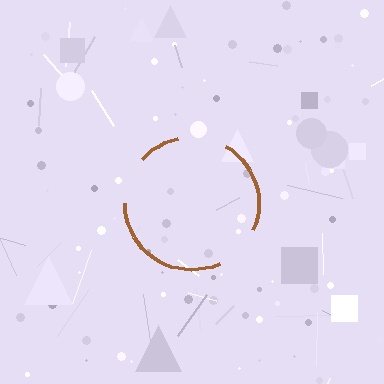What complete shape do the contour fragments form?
The contour fragments form a circle.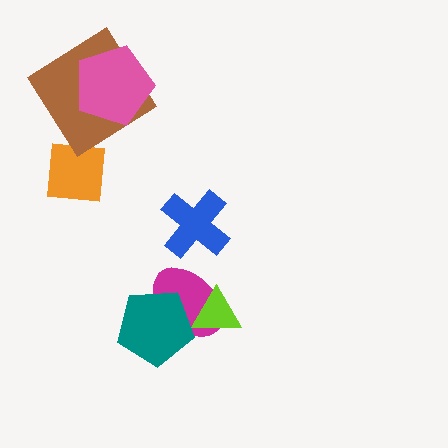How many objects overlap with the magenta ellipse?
2 objects overlap with the magenta ellipse.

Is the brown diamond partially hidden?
Yes, it is partially covered by another shape.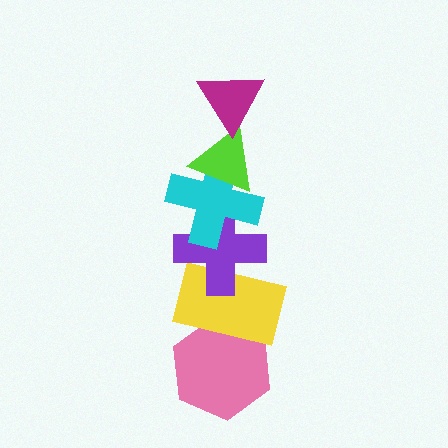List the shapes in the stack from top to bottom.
From top to bottom: the magenta triangle, the lime triangle, the cyan cross, the purple cross, the yellow rectangle, the pink hexagon.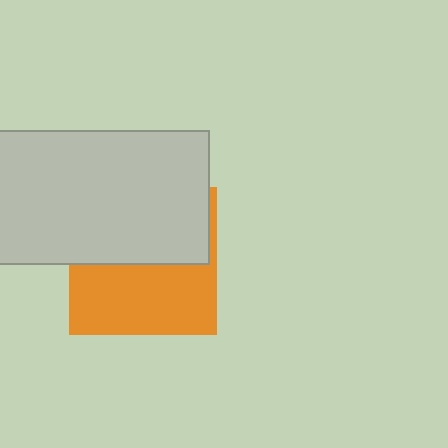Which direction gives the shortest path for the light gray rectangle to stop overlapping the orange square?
Moving up gives the shortest separation.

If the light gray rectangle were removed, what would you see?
You would see the complete orange square.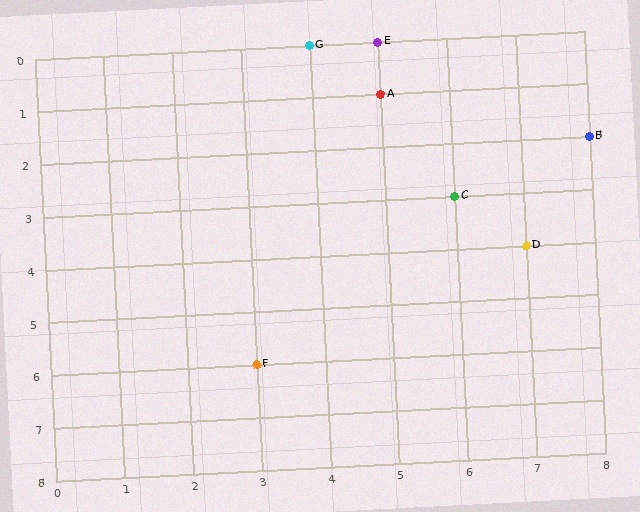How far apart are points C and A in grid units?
Points C and A are 1 column and 2 rows apart (about 2.2 grid units diagonally).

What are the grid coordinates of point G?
Point G is at grid coordinates (4, 0).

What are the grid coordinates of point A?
Point A is at grid coordinates (5, 1).